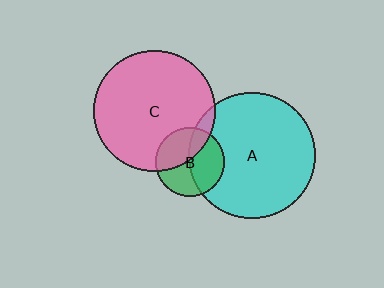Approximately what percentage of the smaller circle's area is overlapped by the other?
Approximately 40%.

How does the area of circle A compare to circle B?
Approximately 3.4 times.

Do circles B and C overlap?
Yes.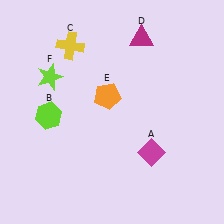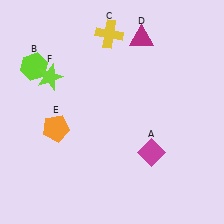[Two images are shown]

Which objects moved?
The objects that moved are: the lime hexagon (B), the yellow cross (C), the orange pentagon (E).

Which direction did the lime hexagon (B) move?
The lime hexagon (B) moved up.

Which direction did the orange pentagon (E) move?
The orange pentagon (E) moved left.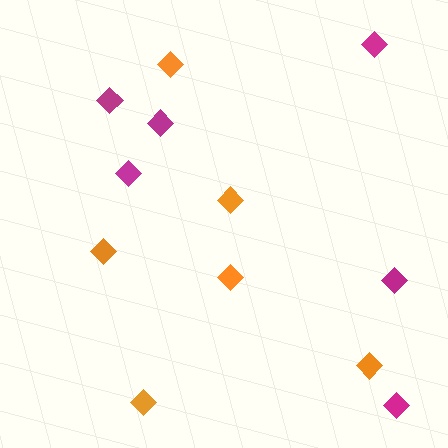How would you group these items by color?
There are 2 groups: one group of orange diamonds (6) and one group of magenta diamonds (6).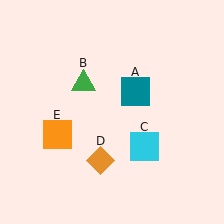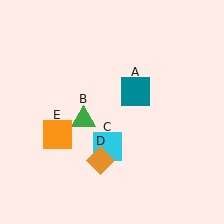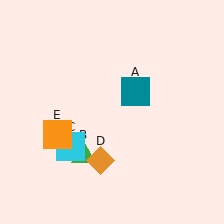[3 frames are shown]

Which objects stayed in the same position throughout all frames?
Teal square (object A) and orange diamond (object D) and orange square (object E) remained stationary.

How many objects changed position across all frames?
2 objects changed position: green triangle (object B), cyan square (object C).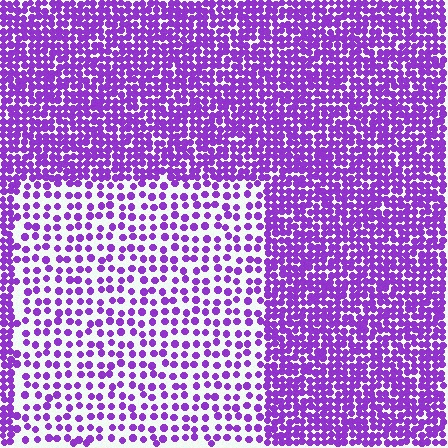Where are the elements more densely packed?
The elements are more densely packed outside the rectangle boundary.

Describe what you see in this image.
The image contains small purple elements arranged at two different densities. A rectangle-shaped region is visible where the elements are less densely packed than the surrounding area.